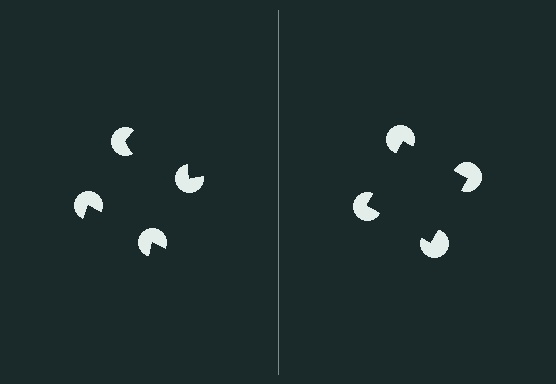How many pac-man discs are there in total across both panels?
8 — 4 on each side.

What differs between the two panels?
The pac-man discs are positioned identically on both sides; only the wedge orientations differ. On the right they align to a square; on the left they are misaligned.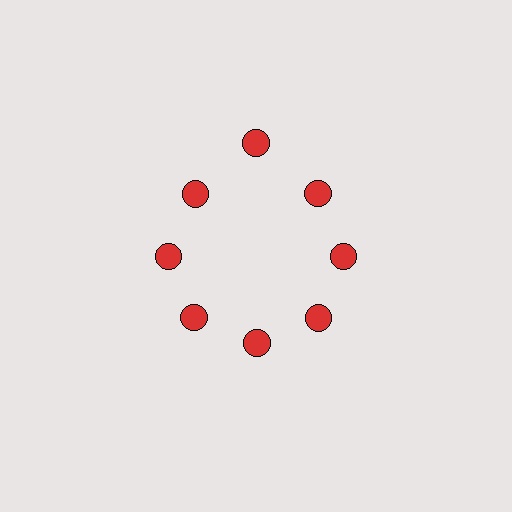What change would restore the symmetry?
The symmetry would be restored by moving it inward, back onto the ring so that all 8 circles sit at equal angles and equal distance from the center.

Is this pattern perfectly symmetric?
No. The 8 red circles are arranged in a ring, but one element near the 12 o'clock position is pushed outward from the center, breaking the 8-fold rotational symmetry.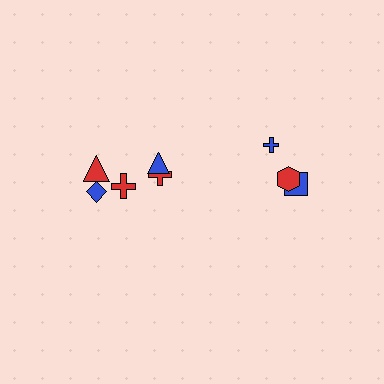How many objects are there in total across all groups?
There are 8 objects.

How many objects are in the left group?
There are 5 objects.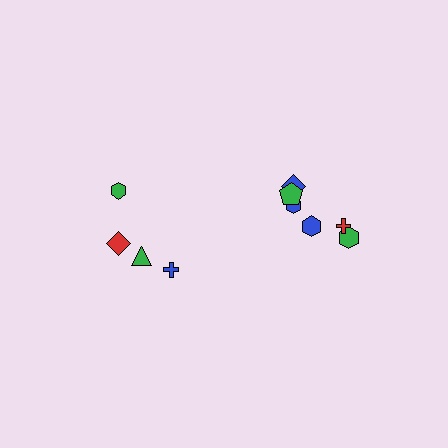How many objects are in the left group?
There are 4 objects.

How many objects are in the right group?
There are 6 objects.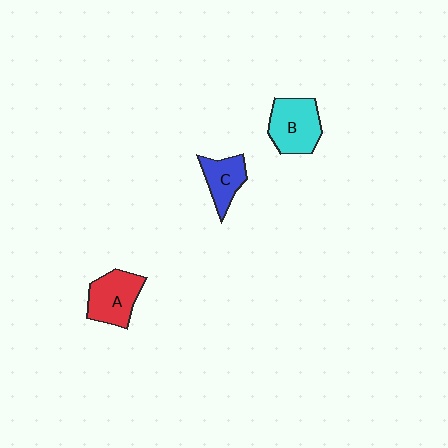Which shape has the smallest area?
Shape C (blue).